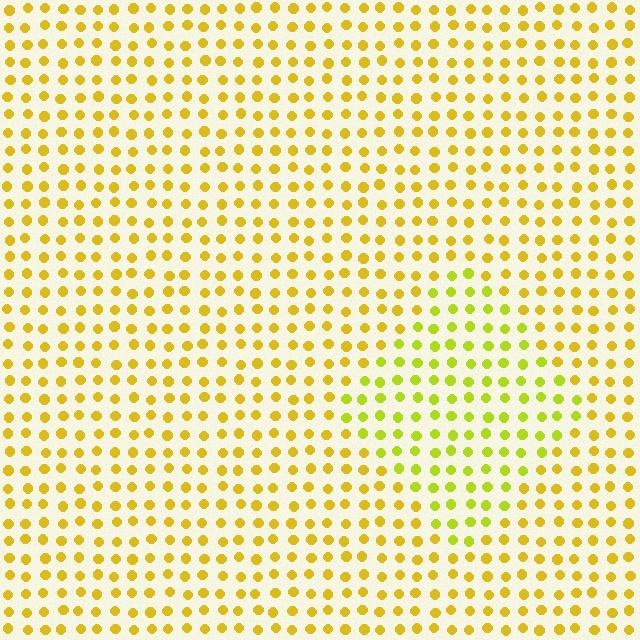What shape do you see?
I see a diamond.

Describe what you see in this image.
The image is filled with small yellow elements in a uniform arrangement. A diamond-shaped region is visible where the elements are tinted to a slightly different hue, forming a subtle color boundary.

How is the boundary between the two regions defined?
The boundary is defined purely by a slight shift in hue (about 25 degrees). Spacing, size, and orientation are identical on both sides.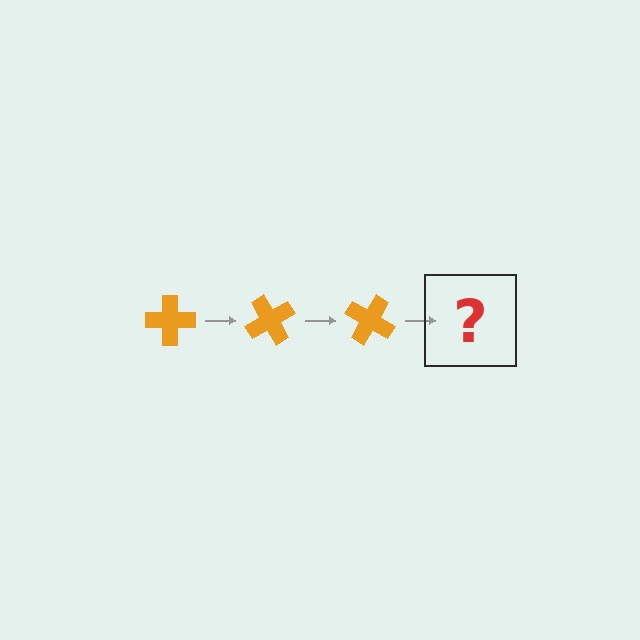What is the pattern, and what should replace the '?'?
The pattern is that the cross rotates 60 degrees each step. The '?' should be an orange cross rotated 180 degrees.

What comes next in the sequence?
The next element should be an orange cross rotated 180 degrees.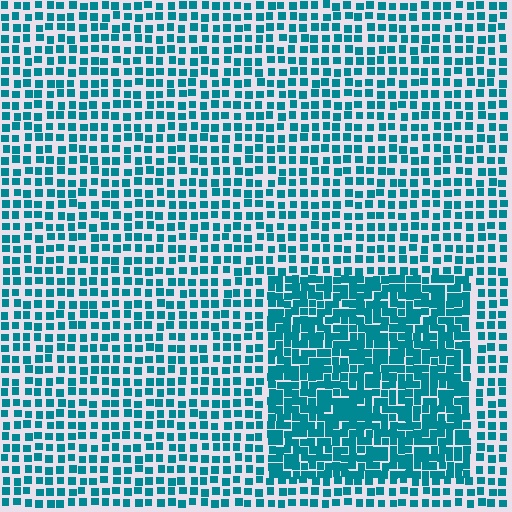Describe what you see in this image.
The image contains small teal elements arranged at two different densities. A rectangle-shaped region is visible where the elements are more densely packed than the surrounding area.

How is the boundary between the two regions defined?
The boundary is defined by a change in element density (approximately 1.9x ratio). All elements are the same color, size, and shape.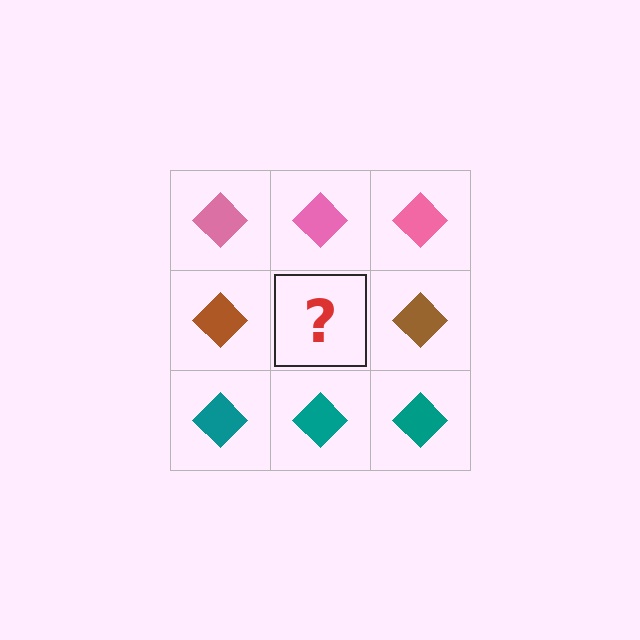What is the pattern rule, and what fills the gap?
The rule is that each row has a consistent color. The gap should be filled with a brown diamond.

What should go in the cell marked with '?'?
The missing cell should contain a brown diamond.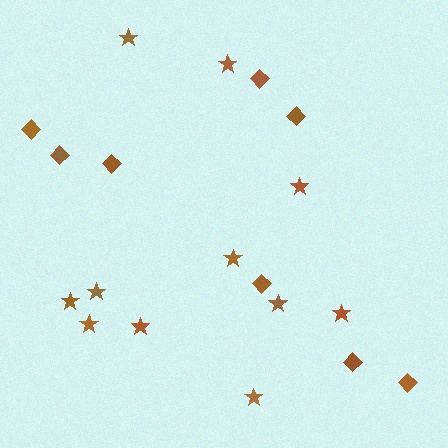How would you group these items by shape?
There are 2 groups: one group of diamonds (8) and one group of stars (11).